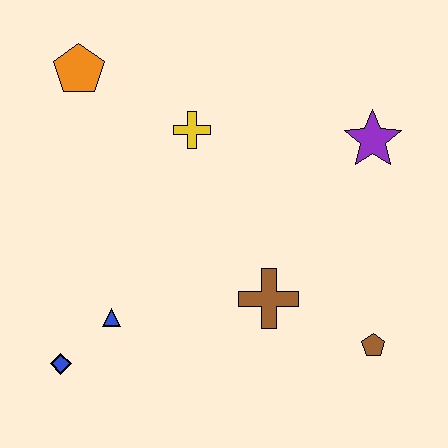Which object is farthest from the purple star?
The blue diamond is farthest from the purple star.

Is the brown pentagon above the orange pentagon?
No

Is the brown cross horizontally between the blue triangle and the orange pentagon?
No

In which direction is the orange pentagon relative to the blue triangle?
The orange pentagon is above the blue triangle.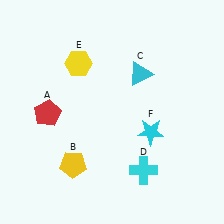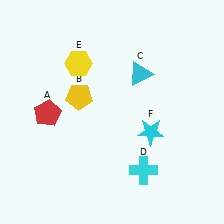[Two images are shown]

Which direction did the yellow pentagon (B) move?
The yellow pentagon (B) moved up.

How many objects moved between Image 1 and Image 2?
1 object moved between the two images.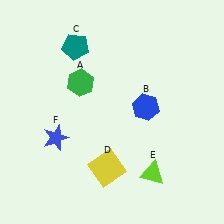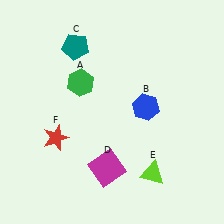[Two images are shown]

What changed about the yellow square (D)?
In Image 1, D is yellow. In Image 2, it changed to magenta.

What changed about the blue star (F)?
In Image 1, F is blue. In Image 2, it changed to red.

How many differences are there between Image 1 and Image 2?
There are 2 differences between the two images.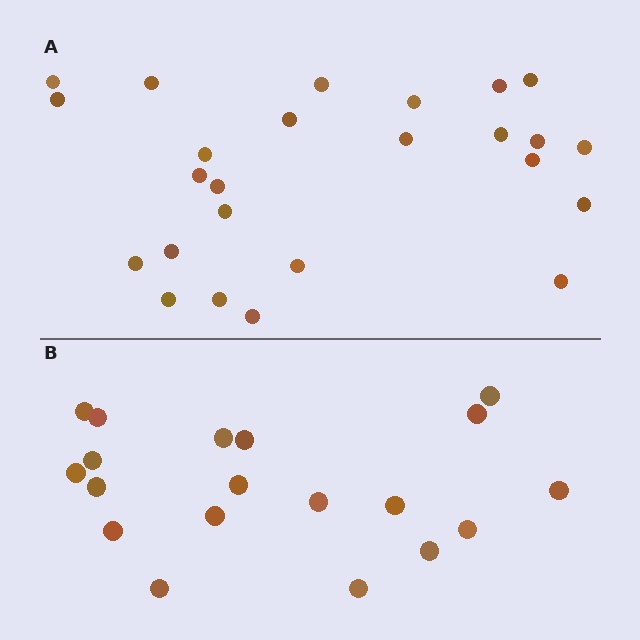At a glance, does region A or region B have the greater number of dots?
Region A (the top region) has more dots.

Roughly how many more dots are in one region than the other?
Region A has about 6 more dots than region B.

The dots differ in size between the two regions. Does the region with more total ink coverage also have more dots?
No. Region B has more total ink coverage because its dots are larger, but region A actually contains more individual dots. Total area can be misleading — the number of items is what matters here.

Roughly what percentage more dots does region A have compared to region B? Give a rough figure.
About 30% more.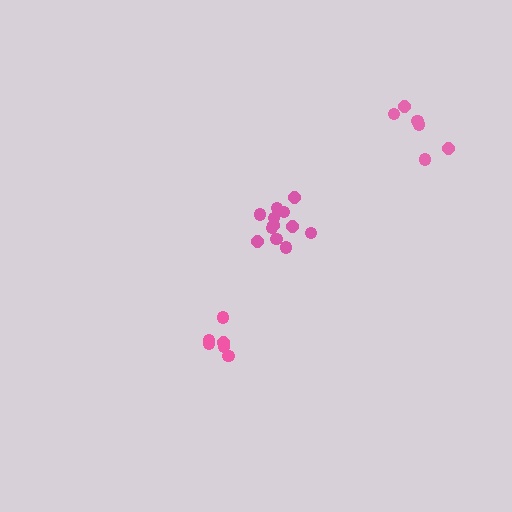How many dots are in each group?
Group 1: 12 dots, Group 2: 6 dots, Group 3: 6 dots (24 total).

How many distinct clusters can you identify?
There are 3 distinct clusters.